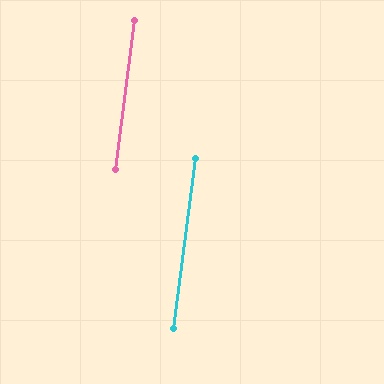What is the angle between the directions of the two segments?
Approximately 0 degrees.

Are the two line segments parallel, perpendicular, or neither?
Parallel — their directions differ by only 0.2°.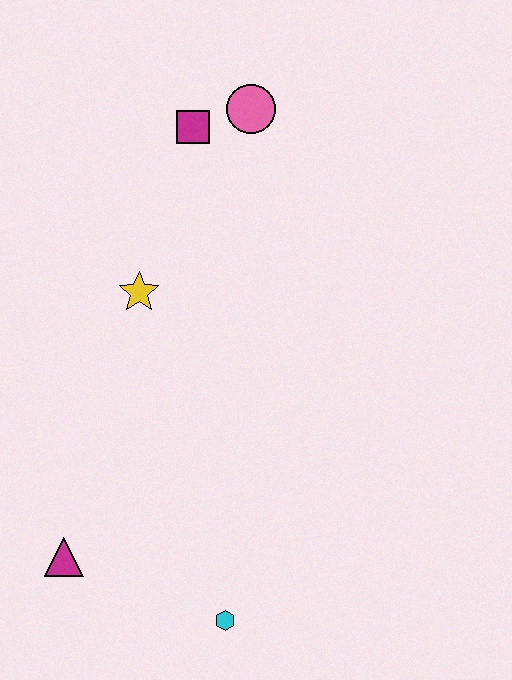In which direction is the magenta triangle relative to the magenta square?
The magenta triangle is below the magenta square.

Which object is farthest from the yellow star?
The cyan hexagon is farthest from the yellow star.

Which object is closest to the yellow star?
The magenta square is closest to the yellow star.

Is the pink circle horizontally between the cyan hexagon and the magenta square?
No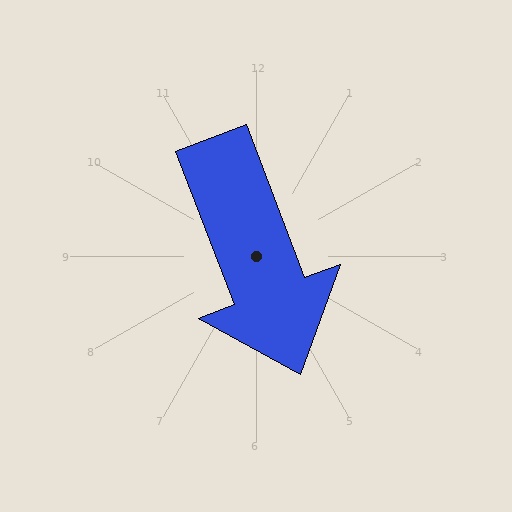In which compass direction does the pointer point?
South.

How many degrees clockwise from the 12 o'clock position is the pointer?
Approximately 159 degrees.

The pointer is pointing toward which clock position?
Roughly 5 o'clock.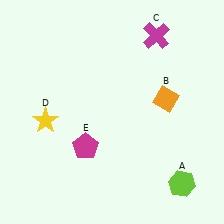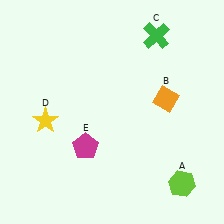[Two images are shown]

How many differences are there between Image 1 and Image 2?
There is 1 difference between the two images.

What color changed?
The cross (C) changed from magenta in Image 1 to green in Image 2.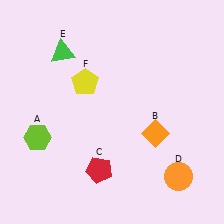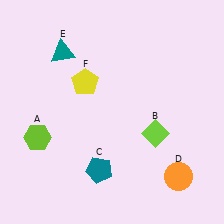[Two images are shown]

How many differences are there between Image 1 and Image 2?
There are 3 differences between the two images.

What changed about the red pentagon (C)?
In Image 1, C is red. In Image 2, it changed to teal.